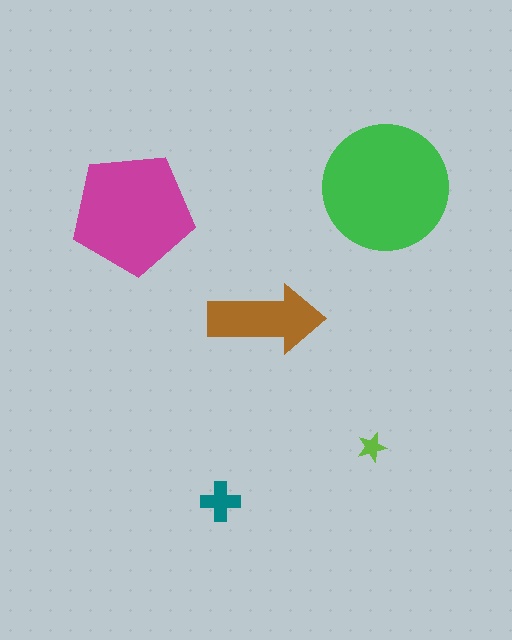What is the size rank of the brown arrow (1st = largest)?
3rd.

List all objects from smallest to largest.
The lime star, the teal cross, the brown arrow, the magenta pentagon, the green circle.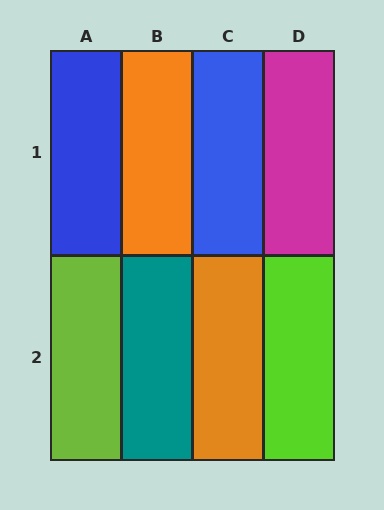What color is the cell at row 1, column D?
Magenta.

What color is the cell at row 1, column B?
Orange.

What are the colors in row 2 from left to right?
Lime, teal, orange, lime.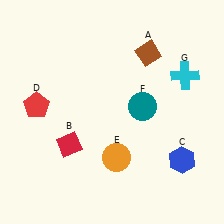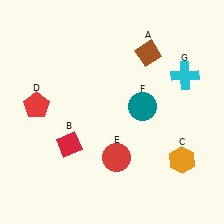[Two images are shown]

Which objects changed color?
C changed from blue to orange. E changed from orange to red.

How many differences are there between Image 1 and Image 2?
There are 2 differences between the two images.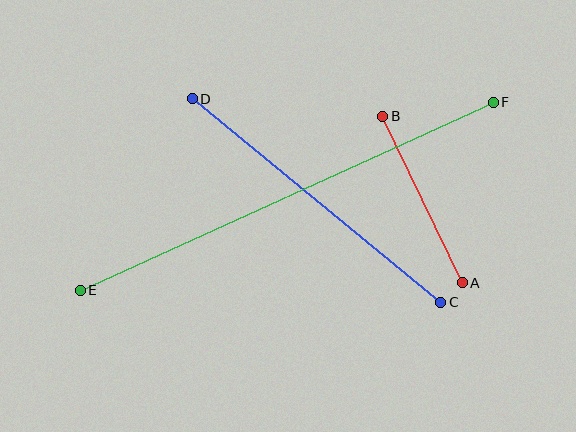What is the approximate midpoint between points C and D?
The midpoint is at approximately (316, 201) pixels.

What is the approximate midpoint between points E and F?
The midpoint is at approximately (287, 196) pixels.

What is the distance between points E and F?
The distance is approximately 454 pixels.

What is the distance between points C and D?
The distance is approximately 321 pixels.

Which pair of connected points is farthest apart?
Points E and F are farthest apart.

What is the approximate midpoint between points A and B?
The midpoint is at approximately (423, 200) pixels.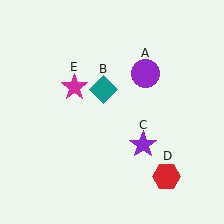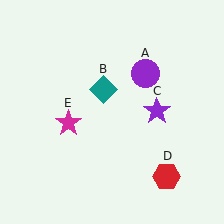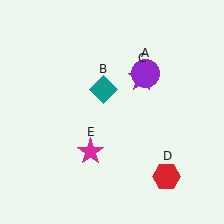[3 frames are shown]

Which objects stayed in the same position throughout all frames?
Purple circle (object A) and teal diamond (object B) and red hexagon (object D) remained stationary.